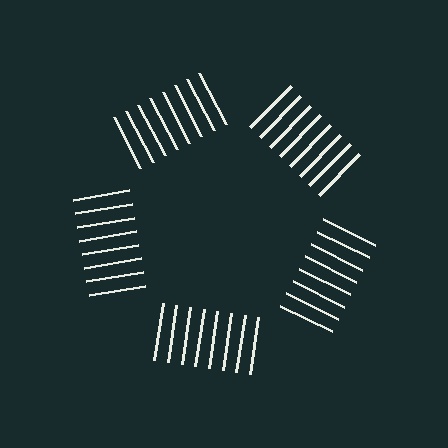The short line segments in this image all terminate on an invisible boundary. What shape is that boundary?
An illusory pentagon — the line segments terminate on its edges but no continuous stroke is drawn.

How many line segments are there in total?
40 — 8 along each of the 5 edges.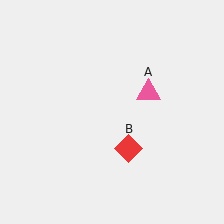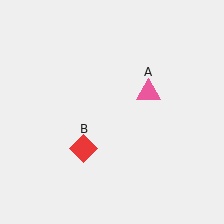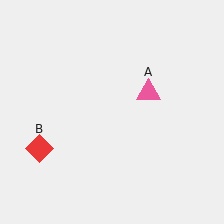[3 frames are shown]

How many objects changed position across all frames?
1 object changed position: red diamond (object B).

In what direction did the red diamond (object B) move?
The red diamond (object B) moved left.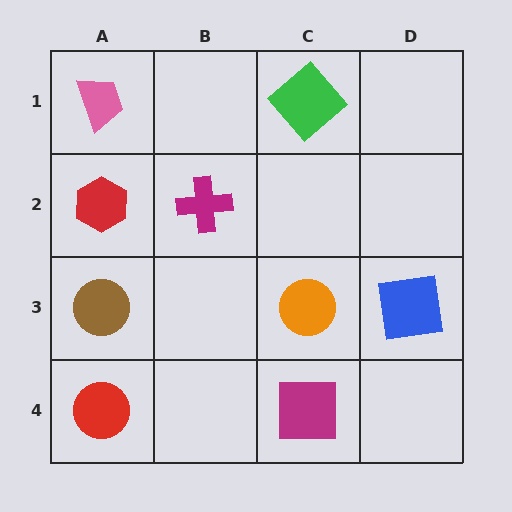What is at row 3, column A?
A brown circle.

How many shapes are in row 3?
3 shapes.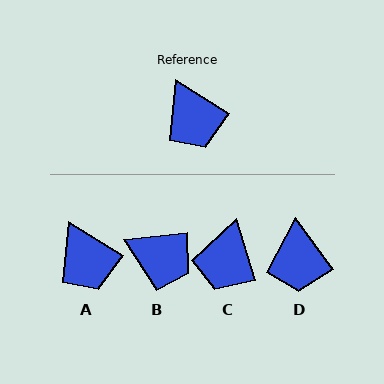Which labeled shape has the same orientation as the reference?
A.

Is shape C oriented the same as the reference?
No, it is off by about 41 degrees.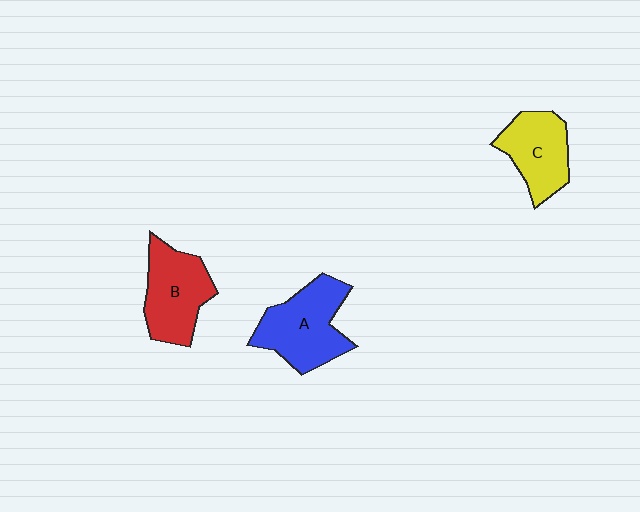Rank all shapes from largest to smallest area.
From largest to smallest: A (blue), B (red), C (yellow).